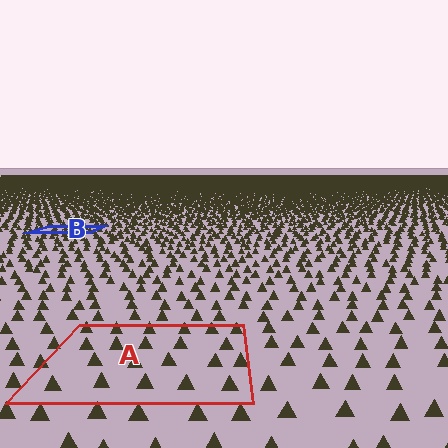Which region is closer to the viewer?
Region A is closer. The texture elements there are larger and more spread out.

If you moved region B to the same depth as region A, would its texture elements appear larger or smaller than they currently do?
They would appear larger. At a closer depth, the same texture elements are projected at a bigger on-screen size.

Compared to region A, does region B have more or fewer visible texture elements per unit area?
Region B has more texture elements per unit area — they are packed more densely because it is farther away.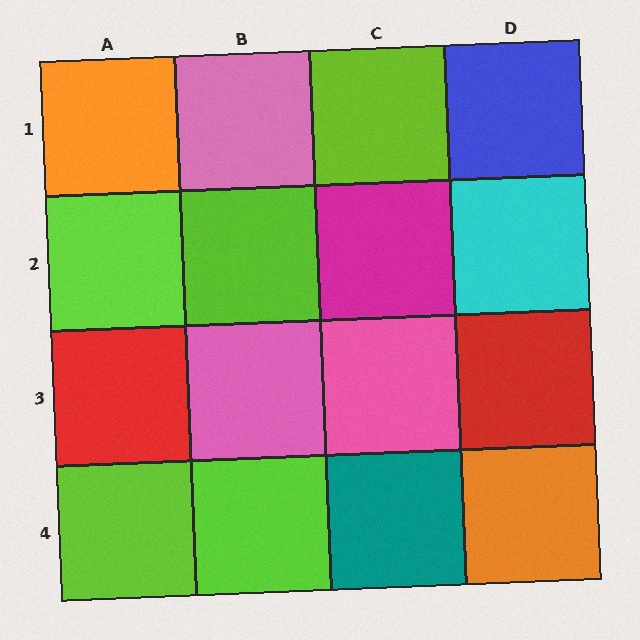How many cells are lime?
5 cells are lime.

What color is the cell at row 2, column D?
Cyan.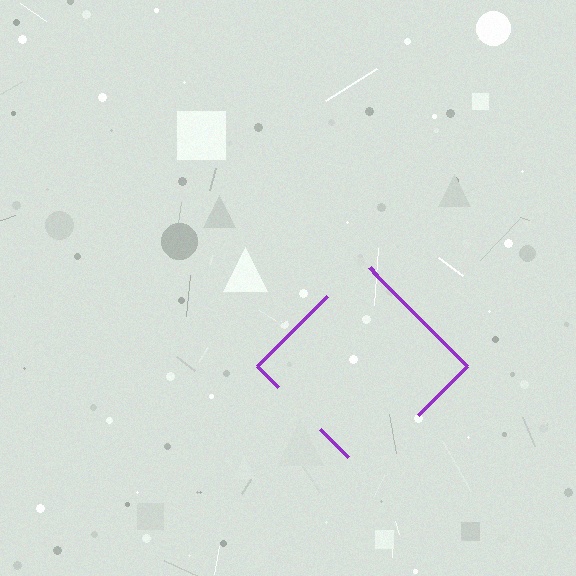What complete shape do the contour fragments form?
The contour fragments form a diamond.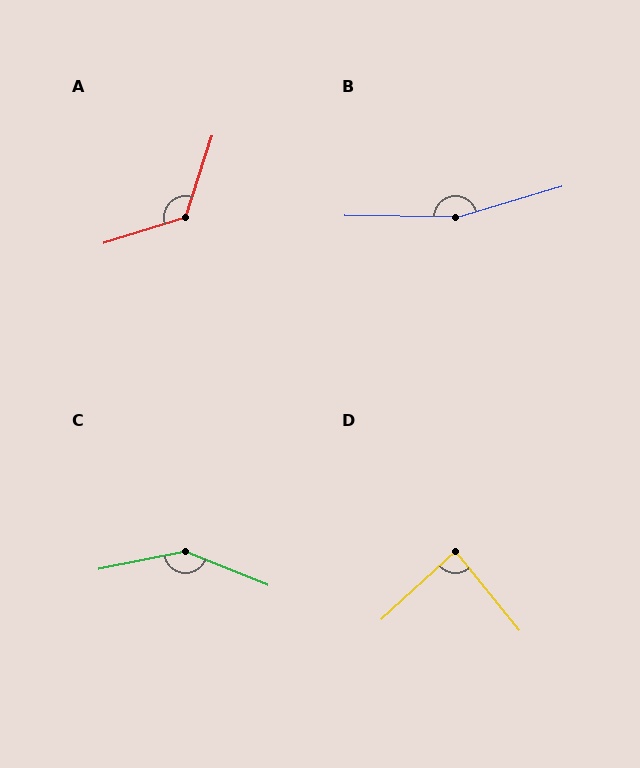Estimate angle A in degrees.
Approximately 126 degrees.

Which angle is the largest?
B, at approximately 163 degrees.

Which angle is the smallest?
D, at approximately 86 degrees.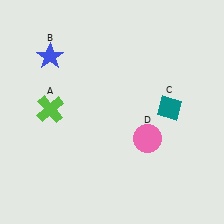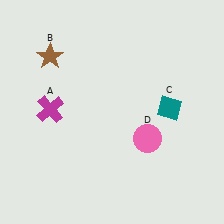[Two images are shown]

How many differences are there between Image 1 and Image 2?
There are 2 differences between the two images.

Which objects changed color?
A changed from lime to magenta. B changed from blue to brown.